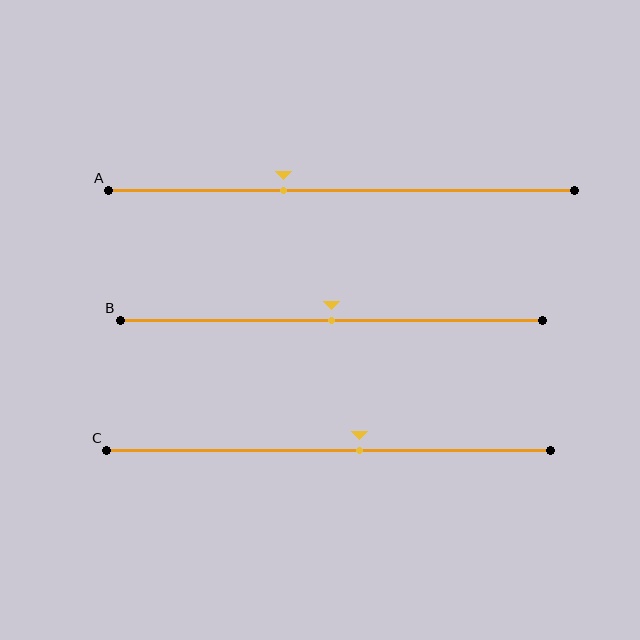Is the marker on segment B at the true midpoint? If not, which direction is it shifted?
Yes, the marker on segment B is at the true midpoint.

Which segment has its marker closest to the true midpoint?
Segment B has its marker closest to the true midpoint.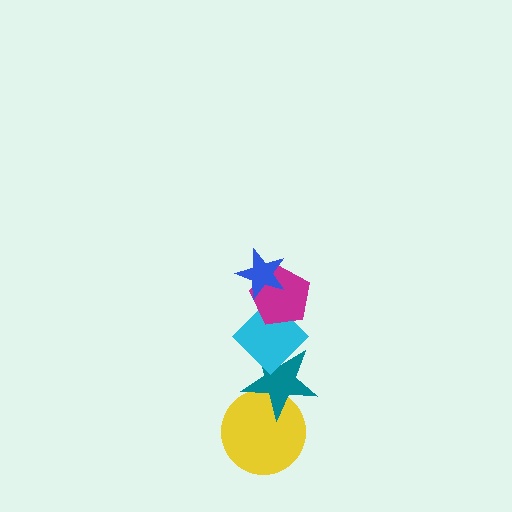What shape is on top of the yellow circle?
The teal star is on top of the yellow circle.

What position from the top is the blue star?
The blue star is 1st from the top.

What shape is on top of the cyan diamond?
The magenta pentagon is on top of the cyan diamond.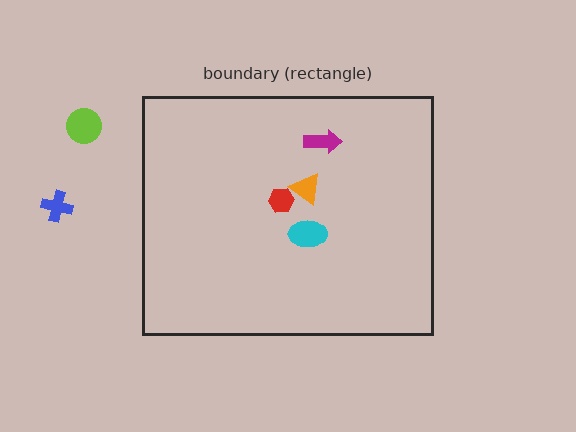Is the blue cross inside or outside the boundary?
Outside.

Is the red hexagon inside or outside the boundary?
Inside.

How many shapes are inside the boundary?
4 inside, 2 outside.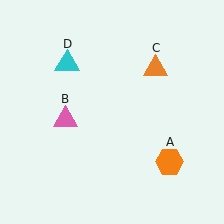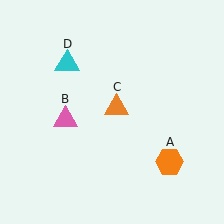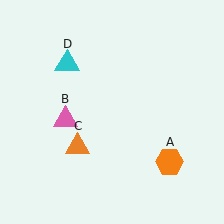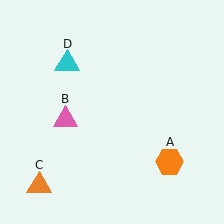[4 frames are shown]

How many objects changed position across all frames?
1 object changed position: orange triangle (object C).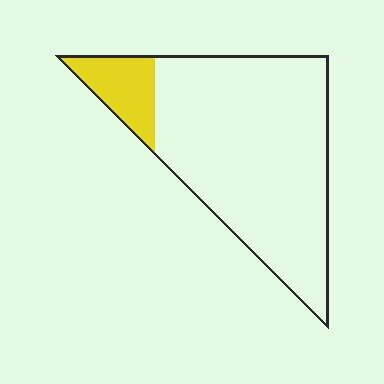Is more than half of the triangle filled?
No.